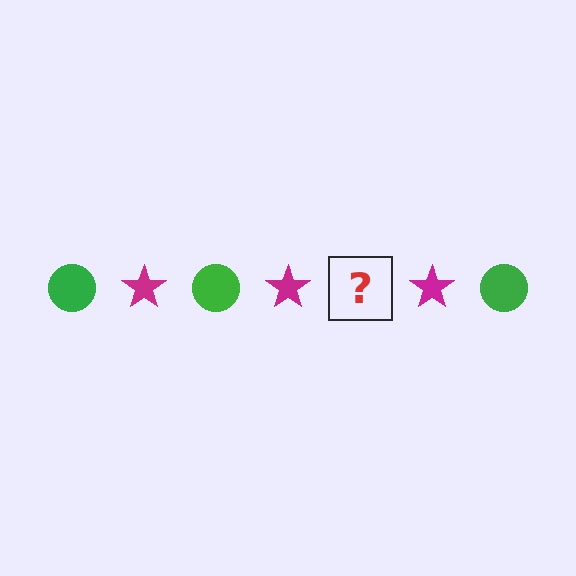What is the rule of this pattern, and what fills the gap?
The rule is that the pattern alternates between green circle and magenta star. The gap should be filled with a green circle.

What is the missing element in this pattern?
The missing element is a green circle.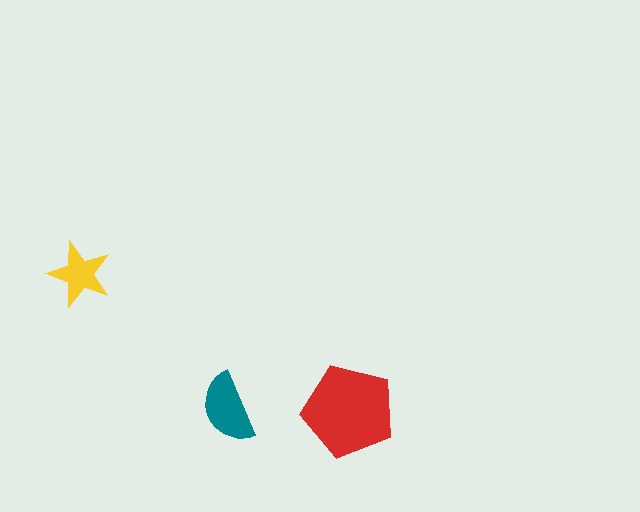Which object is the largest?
The red pentagon.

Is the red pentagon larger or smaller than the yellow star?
Larger.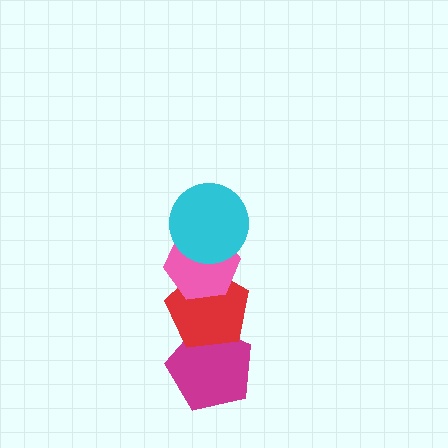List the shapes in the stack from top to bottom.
From top to bottom: the cyan circle, the pink hexagon, the red pentagon, the magenta pentagon.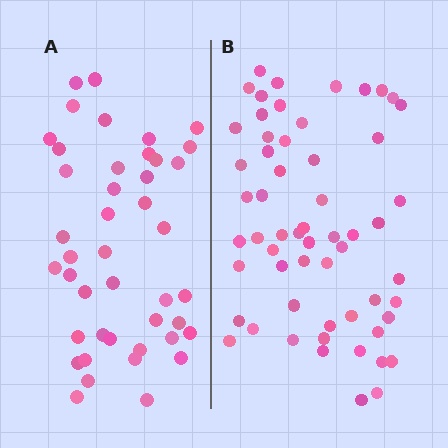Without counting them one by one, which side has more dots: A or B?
Region B (the right region) has more dots.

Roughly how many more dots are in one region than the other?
Region B has approximately 15 more dots than region A.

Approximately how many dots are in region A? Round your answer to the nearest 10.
About 40 dots. (The exact count is 43, which rounds to 40.)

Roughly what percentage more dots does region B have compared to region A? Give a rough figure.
About 35% more.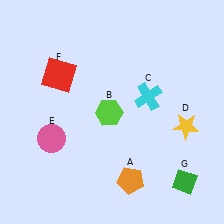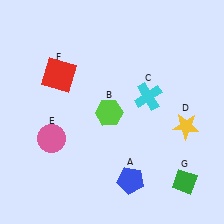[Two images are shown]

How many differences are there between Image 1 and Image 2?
There is 1 difference between the two images.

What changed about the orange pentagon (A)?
In Image 1, A is orange. In Image 2, it changed to blue.